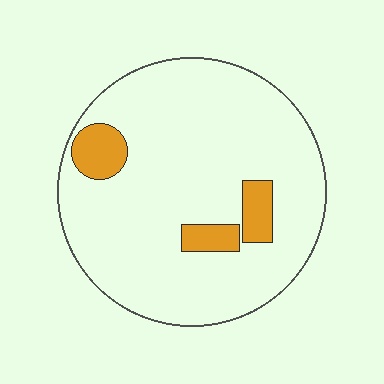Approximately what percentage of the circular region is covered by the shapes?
Approximately 10%.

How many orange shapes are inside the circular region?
3.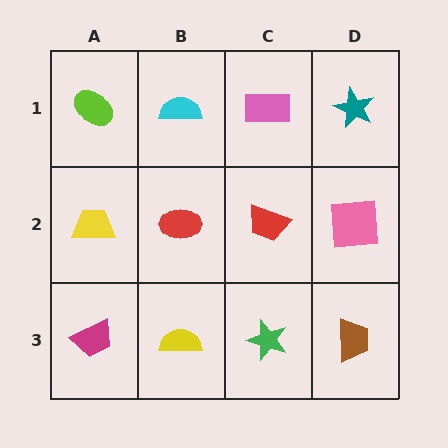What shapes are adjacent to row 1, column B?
A red ellipse (row 2, column B), a lime ellipse (row 1, column A), a pink rectangle (row 1, column C).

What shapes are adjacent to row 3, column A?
A yellow trapezoid (row 2, column A), a yellow semicircle (row 3, column B).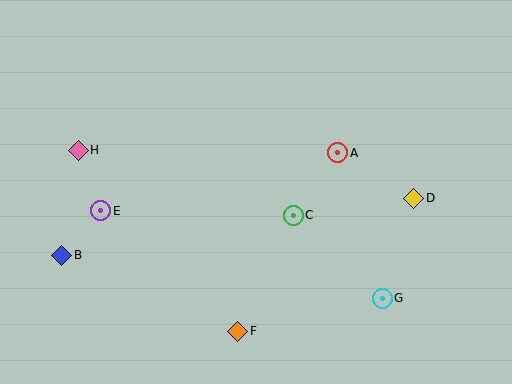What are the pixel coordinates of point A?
Point A is at (338, 153).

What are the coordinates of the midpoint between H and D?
The midpoint between H and D is at (246, 174).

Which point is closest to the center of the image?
Point C at (293, 215) is closest to the center.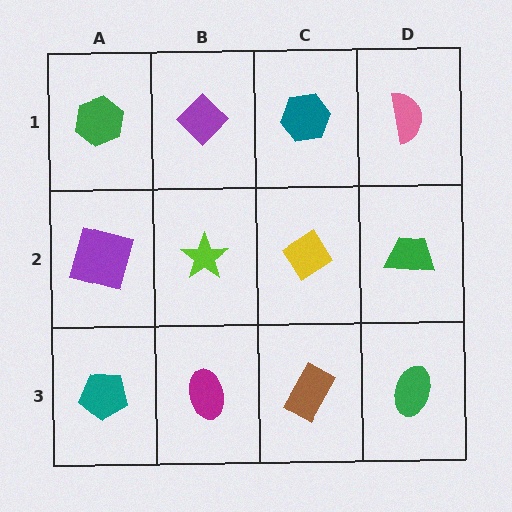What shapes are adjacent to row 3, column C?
A yellow diamond (row 2, column C), a magenta ellipse (row 3, column B), a green ellipse (row 3, column D).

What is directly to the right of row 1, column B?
A teal hexagon.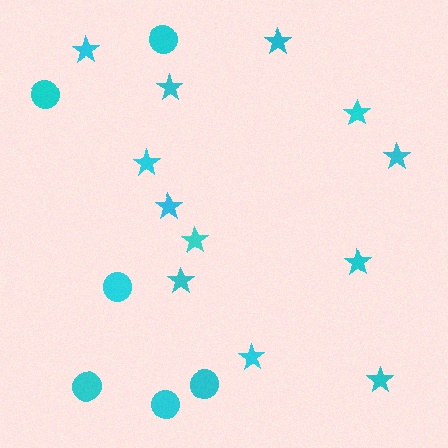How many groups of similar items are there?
There are 2 groups: one group of stars (12) and one group of circles (6).